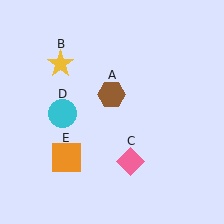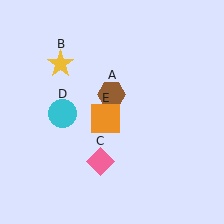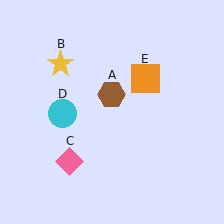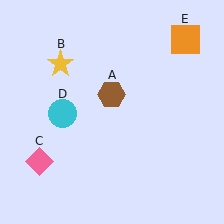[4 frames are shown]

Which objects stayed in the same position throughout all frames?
Brown hexagon (object A) and yellow star (object B) and cyan circle (object D) remained stationary.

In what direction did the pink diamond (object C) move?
The pink diamond (object C) moved left.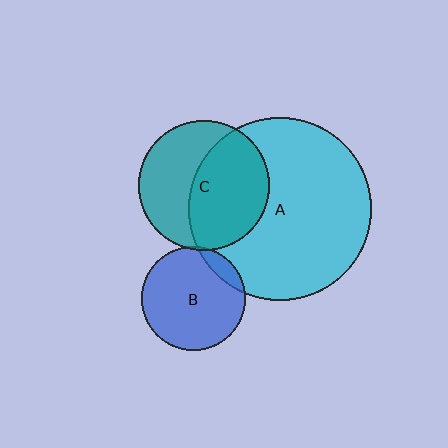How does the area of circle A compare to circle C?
Approximately 1.9 times.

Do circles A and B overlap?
Yes.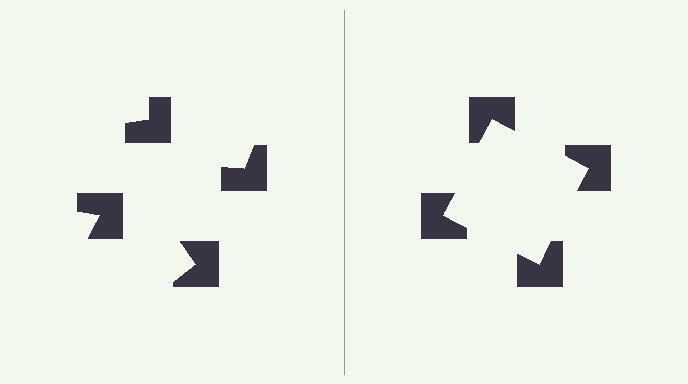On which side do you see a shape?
An illusory square appears on the right side. On the left side the wedge cuts are rotated, so no coherent shape forms.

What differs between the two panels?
The notched squares are positioned identically on both sides; only the wedge orientations differ. On the right they align to a square; on the left they are misaligned.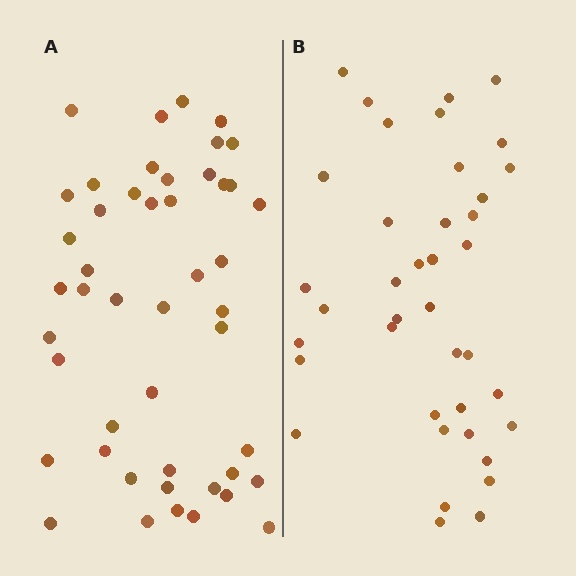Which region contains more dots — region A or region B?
Region A (the left region) has more dots.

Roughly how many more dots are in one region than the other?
Region A has roughly 8 or so more dots than region B.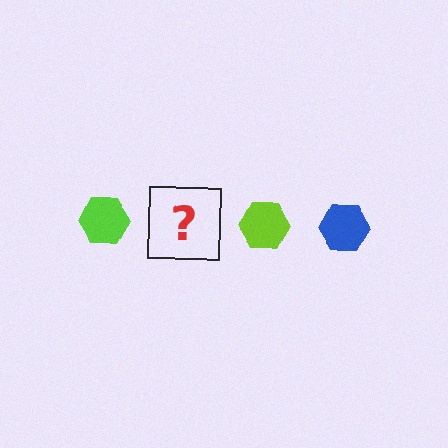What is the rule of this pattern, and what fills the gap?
The rule is that the pattern cycles through lime, blue hexagons. The gap should be filled with a blue hexagon.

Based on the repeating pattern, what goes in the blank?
The blank should be a blue hexagon.